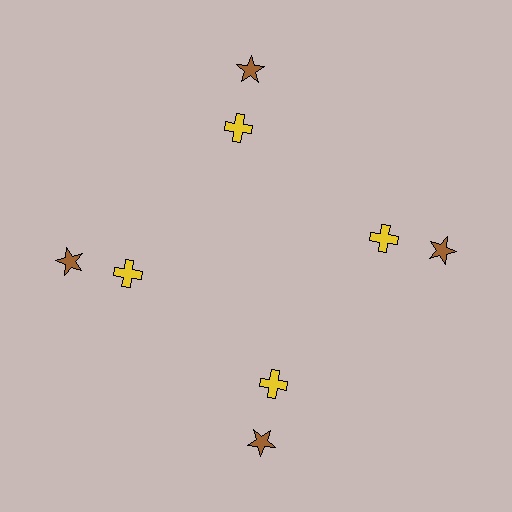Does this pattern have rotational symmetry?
Yes, this pattern has 4-fold rotational symmetry. It looks the same after rotating 90 degrees around the center.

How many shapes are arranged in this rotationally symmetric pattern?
There are 8 shapes, arranged in 4 groups of 2.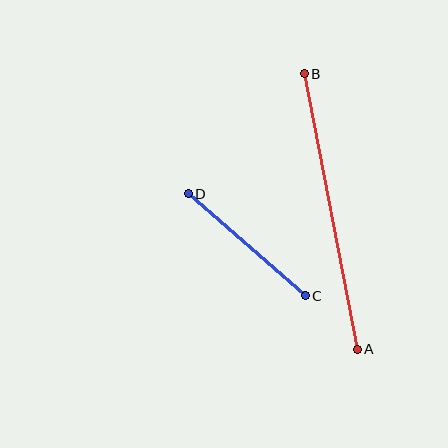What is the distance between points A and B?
The distance is approximately 280 pixels.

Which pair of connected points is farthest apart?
Points A and B are farthest apart.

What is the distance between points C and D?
The distance is approximately 155 pixels.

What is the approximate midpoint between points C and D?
The midpoint is at approximately (247, 245) pixels.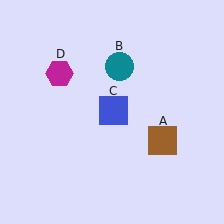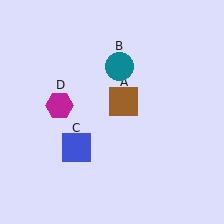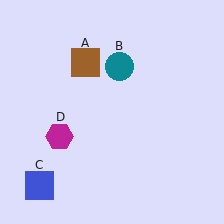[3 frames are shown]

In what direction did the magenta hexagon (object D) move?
The magenta hexagon (object D) moved down.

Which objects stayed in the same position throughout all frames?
Teal circle (object B) remained stationary.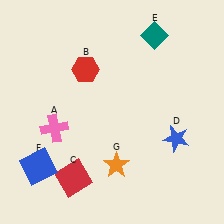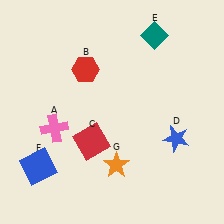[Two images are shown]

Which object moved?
The red square (C) moved up.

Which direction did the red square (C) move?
The red square (C) moved up.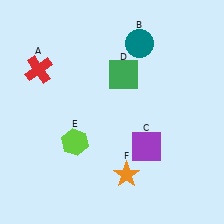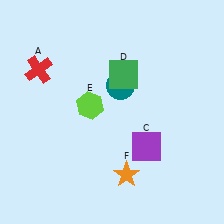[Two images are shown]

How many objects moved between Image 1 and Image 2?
2 objects moved between the two images.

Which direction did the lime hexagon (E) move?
The lime hexagon (E) moved up.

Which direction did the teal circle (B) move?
The teal circle (B) moved down.